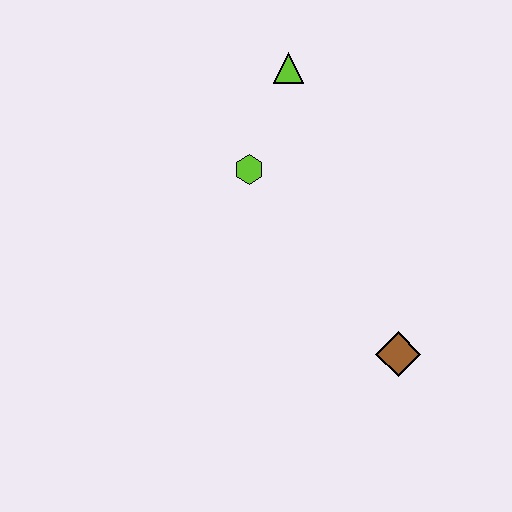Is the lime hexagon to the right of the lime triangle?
No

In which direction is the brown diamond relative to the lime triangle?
The brown diamond is below the lime triangle.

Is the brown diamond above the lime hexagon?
No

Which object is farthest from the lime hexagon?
The brown diamond is farthest from the lime hexagon.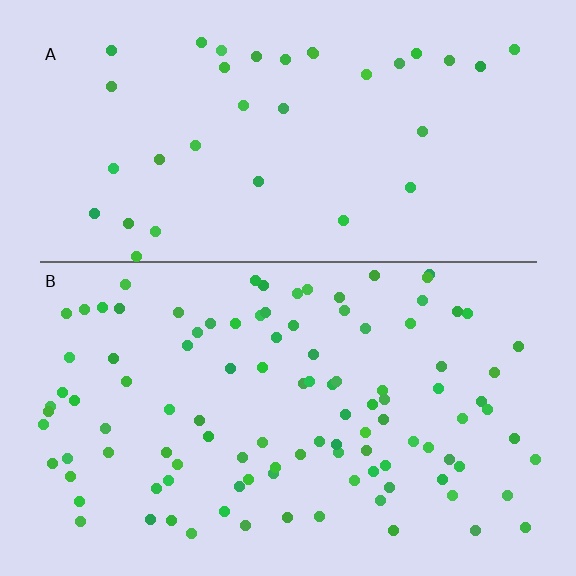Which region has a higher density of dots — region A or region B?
B (the bottom).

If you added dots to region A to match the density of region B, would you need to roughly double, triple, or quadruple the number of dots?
Approximately triple.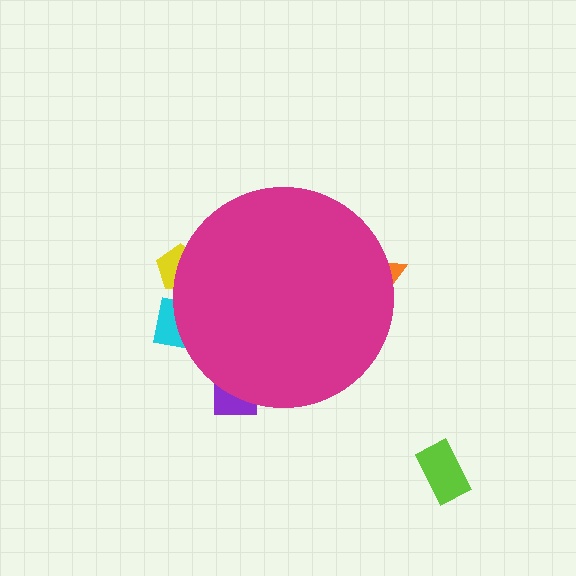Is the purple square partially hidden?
Yes, the purple square is partially hidden behind the magenta circle.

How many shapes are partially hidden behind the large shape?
4 shapes are partially hidden.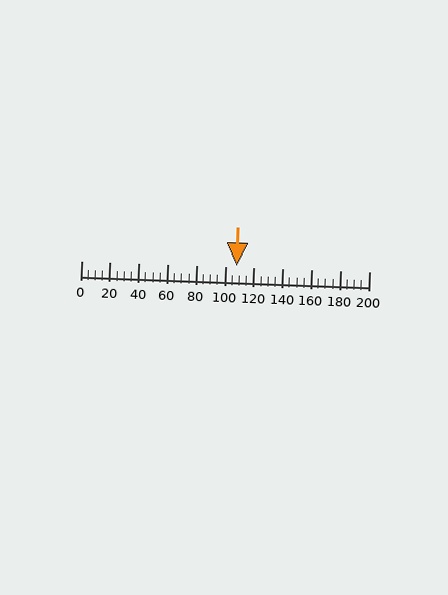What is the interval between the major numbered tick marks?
The major tick marks are spaced 20 units apart.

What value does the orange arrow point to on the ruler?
The orange arrow points to approximately 108.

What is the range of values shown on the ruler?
The ruler shows values from 0 to 200.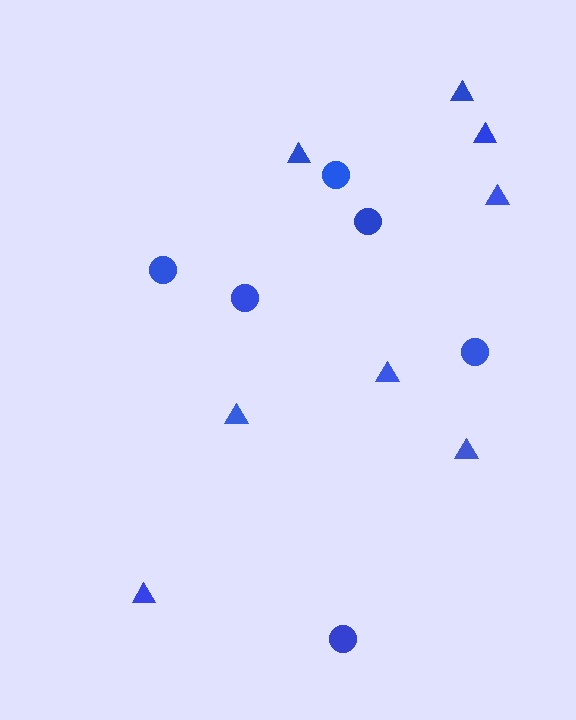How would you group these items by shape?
There are 2 groups: one group of triangles (8) and one group of circles (6).